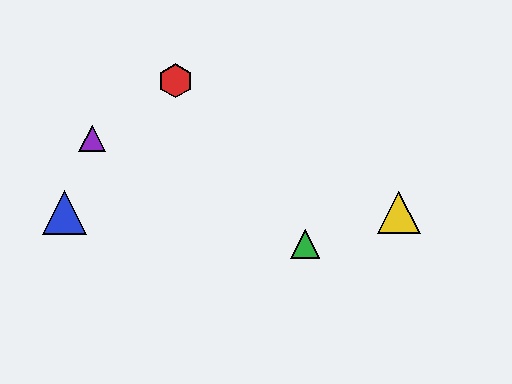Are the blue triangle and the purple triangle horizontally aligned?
No, the blue triangle is at y≈212 and the purple triangle is at y≈138.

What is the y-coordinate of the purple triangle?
The purple triangle is at y≈138.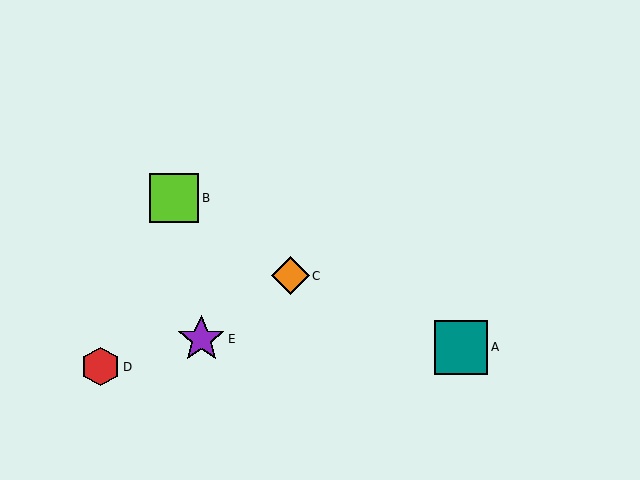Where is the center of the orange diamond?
The center of the orange diamond is at (290, 276).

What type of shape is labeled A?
Shape A is a teal square.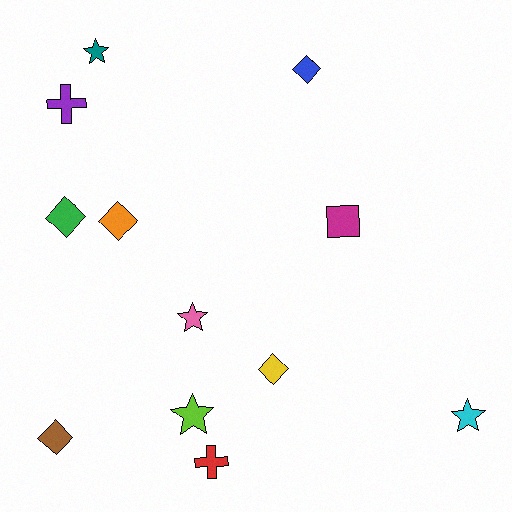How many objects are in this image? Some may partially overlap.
There are 12 objects.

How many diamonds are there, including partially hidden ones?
There are 5 diamonds.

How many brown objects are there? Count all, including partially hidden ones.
There is 1 brown object.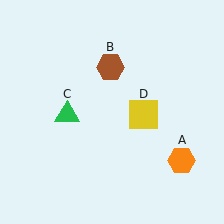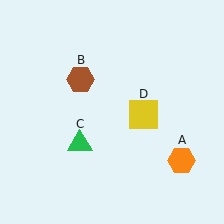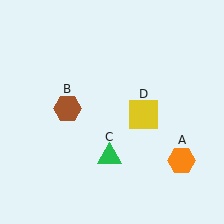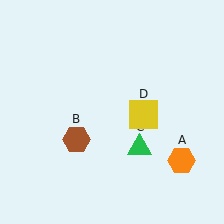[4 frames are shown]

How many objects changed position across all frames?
2 objects changed position: brown hexagon (object B), green triangle (object C).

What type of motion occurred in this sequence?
The brown hexagon (object B), green triangle (object C) rotated counterclockwise around the center of the scene.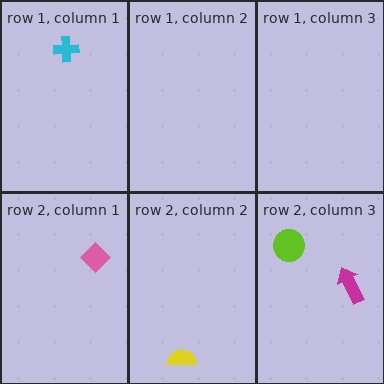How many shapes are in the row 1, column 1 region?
1.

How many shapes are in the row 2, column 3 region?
2.